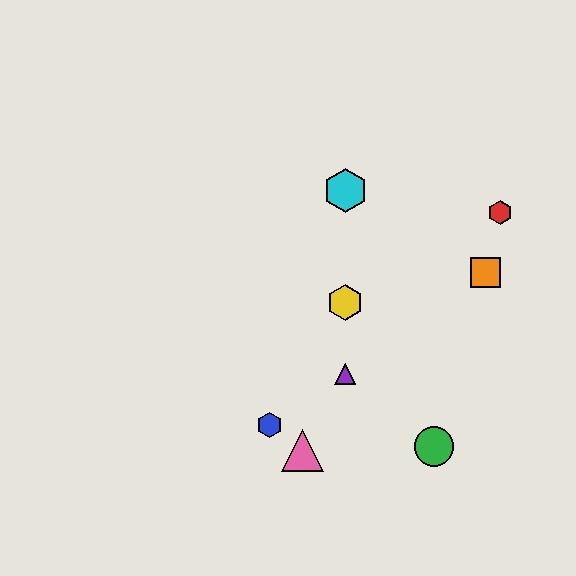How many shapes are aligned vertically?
3 shapes (the yellow hexagon, the purple triangle, the cyan hexagon) are aligned vertically.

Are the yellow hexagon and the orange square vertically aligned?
No, the yellow hexagon is at x≈345 and the orange square is at x≈486.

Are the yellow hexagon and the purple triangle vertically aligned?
Yes, both are at x≈345.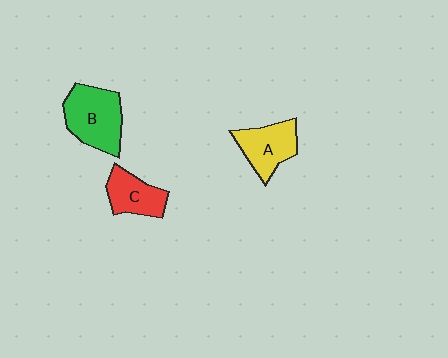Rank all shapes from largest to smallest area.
From largest to smallest: B (green), A (yellow), C (red).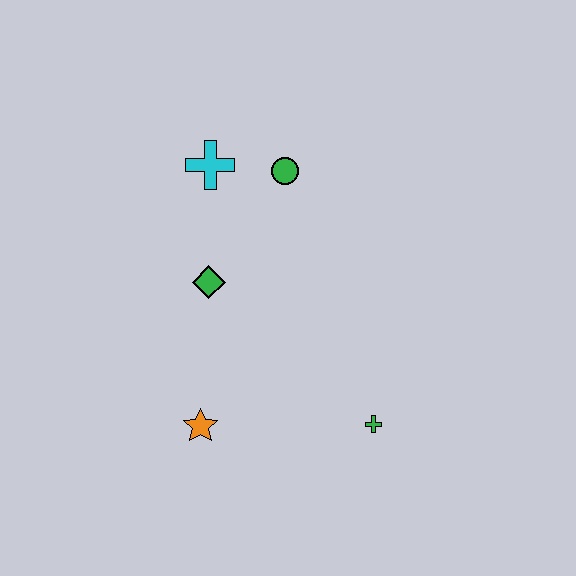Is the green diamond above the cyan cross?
No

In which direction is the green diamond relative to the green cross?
The green diamond is to the left of the green cross.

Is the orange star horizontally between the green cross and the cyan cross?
No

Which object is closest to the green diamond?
The cyan cross is closest to the green diamond.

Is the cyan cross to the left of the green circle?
Yes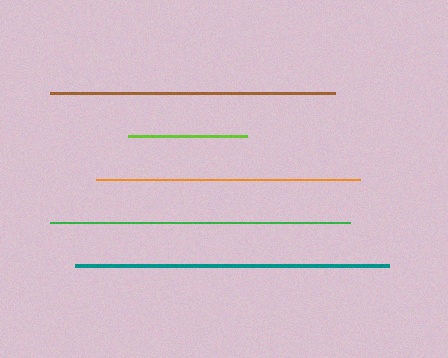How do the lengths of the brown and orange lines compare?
The brown and orange lines are approximately the same length.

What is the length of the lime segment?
The lime segment is approximately 119 pixels long.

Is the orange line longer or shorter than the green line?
The green line is longer than the orange line.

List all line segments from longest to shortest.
From longest to shortest: teal, green, brown, orange, lime.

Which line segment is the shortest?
The lime line is the shortest at approximately 119 pixels.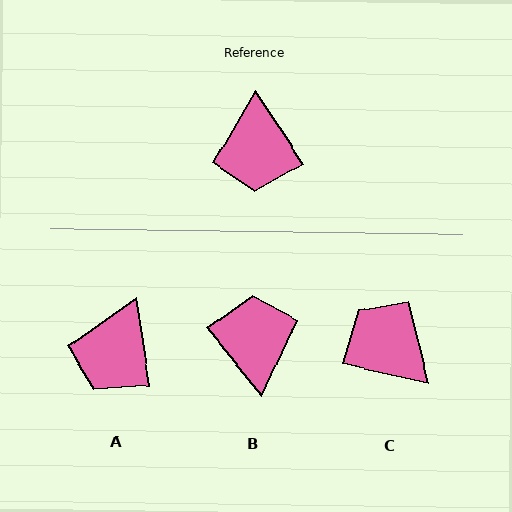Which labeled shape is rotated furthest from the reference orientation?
B, about 175 degrees away.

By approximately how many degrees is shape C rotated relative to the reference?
Approximately 136 degrees clockwise.